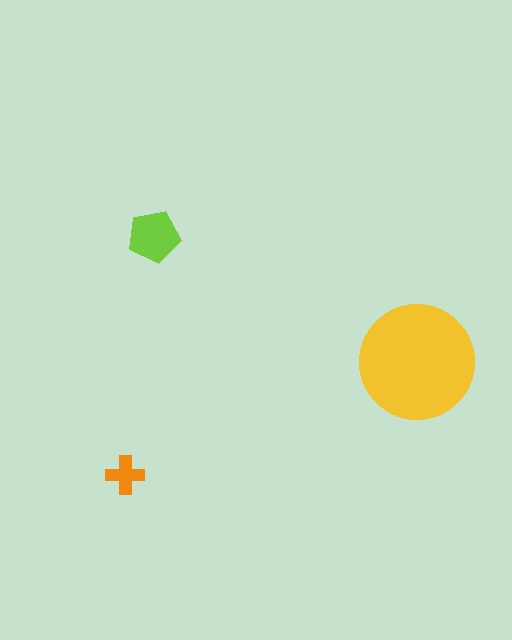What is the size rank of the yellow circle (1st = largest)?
1st.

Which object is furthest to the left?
The orange cross is leftmost.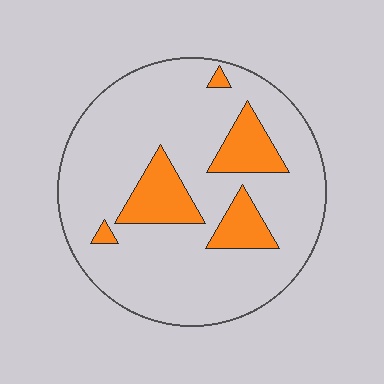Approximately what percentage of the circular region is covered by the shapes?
Approximately 15%.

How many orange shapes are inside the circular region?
5.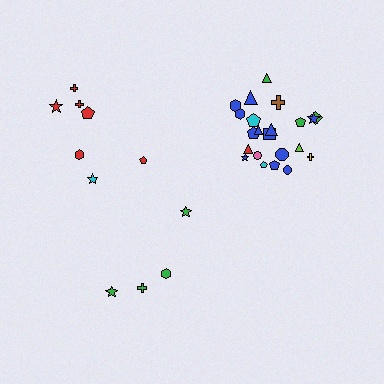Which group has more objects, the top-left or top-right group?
The top-right group.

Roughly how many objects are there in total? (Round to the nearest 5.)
Roughly 35 objects in total.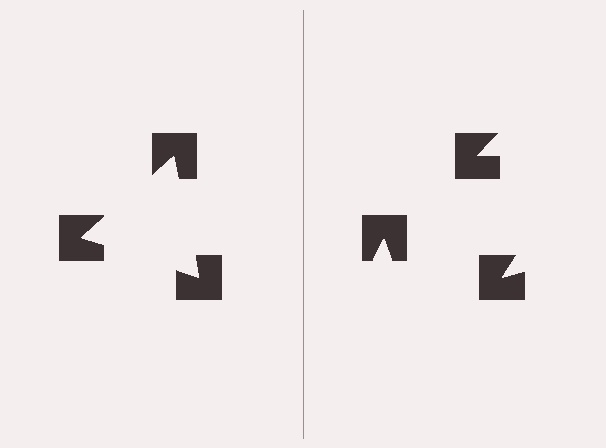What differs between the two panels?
The notched squares are positioned identically on both sides; only the wedge orientations differ. On the left they align to a triangle; on the right they are misaligned.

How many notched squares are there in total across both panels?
6 — 3 on each side.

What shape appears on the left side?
An illusory triangle.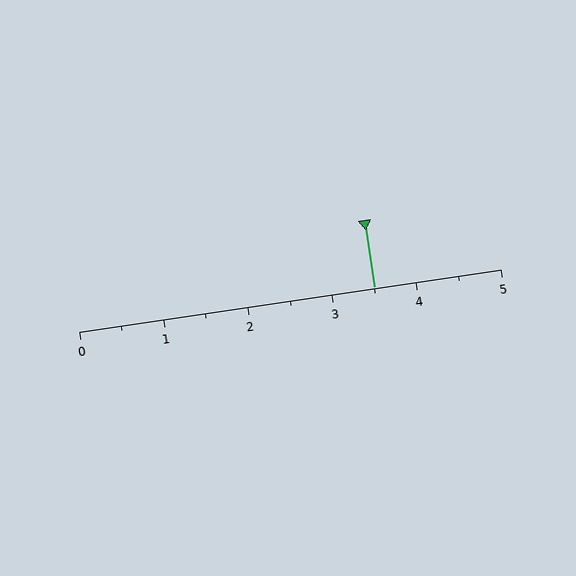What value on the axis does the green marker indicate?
The marker indicates approximately 3.5.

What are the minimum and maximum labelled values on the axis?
The axis runs from 0 to 5.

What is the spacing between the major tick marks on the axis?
The major ticks are spaced 1 apart.